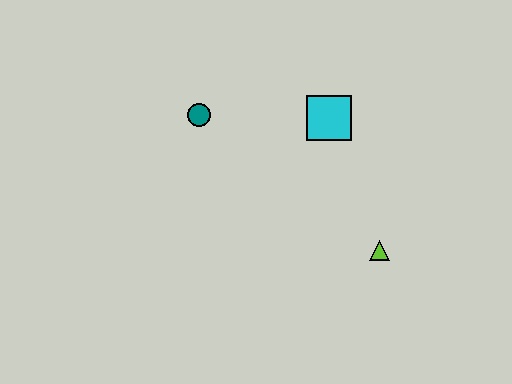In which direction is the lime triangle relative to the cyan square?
The lime triangle is below the cyan square.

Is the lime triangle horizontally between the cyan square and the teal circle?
No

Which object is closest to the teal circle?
The cyan square is closest to the teal circle.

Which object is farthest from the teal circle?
The lime triangle is farthest from the teal circle.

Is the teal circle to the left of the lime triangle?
Yes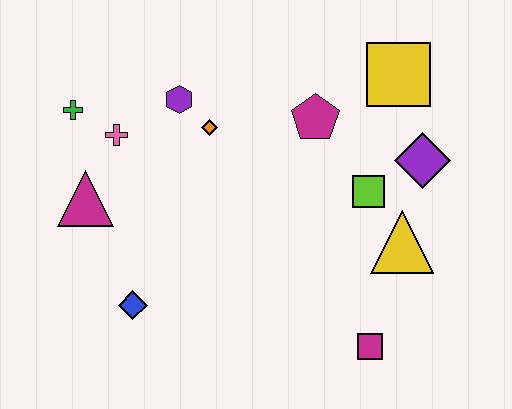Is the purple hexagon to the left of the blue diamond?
No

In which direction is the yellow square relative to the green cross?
The yellow square is to the right of the green cross.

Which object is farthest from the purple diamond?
The green cross is farthest from the purple diamond.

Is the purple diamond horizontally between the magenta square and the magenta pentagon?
No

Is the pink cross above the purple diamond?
Yes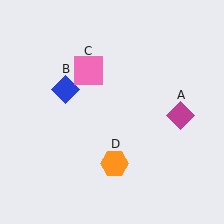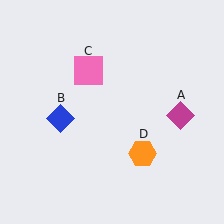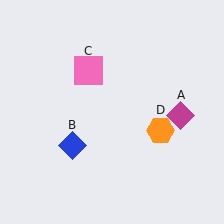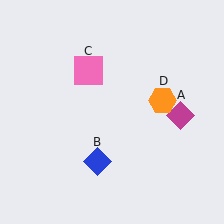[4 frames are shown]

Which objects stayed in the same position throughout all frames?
Magenta diamond (object A) and pink square (object C) remained stationary.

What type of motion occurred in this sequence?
The blue diamond (object B), orange hexagon (object D) rotated counterclockwise around the center of the scene.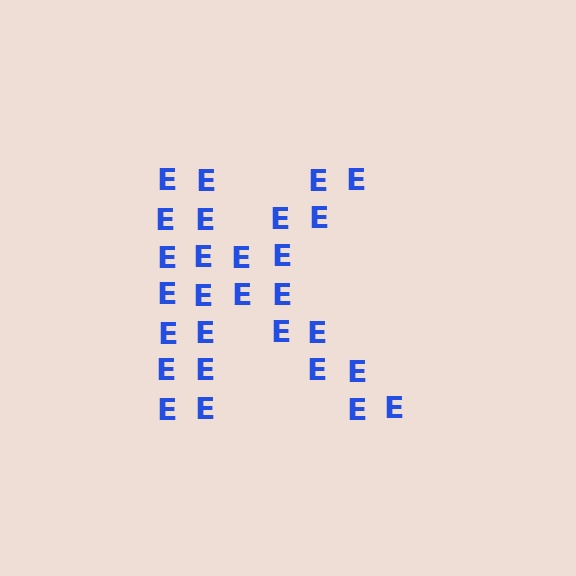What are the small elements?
The small elements are letter E's.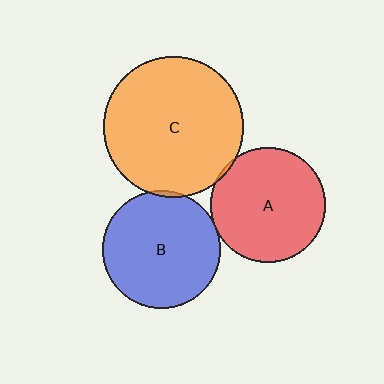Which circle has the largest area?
Circle C (orange).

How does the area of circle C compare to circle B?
Approximately 1.4 times.